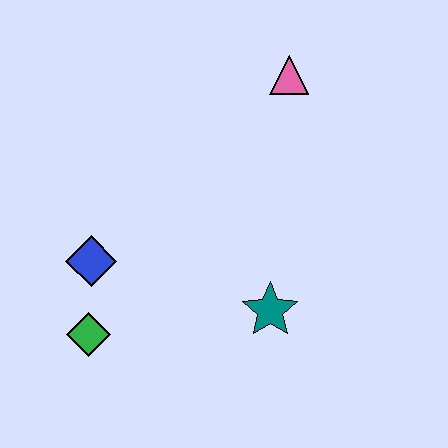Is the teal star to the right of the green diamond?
Yes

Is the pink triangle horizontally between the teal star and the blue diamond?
No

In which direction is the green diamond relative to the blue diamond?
The green diamond is below the blue diamond.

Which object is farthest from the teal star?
The pink triangle is farthest from the teal star.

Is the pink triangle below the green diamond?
No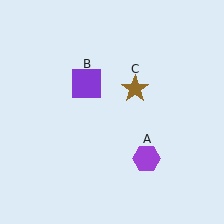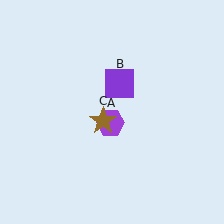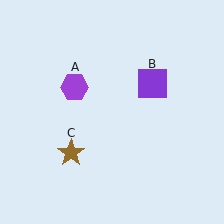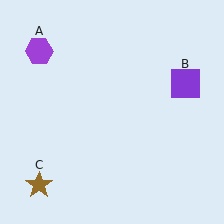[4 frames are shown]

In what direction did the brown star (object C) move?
The brown star (object C) moved down and to the left.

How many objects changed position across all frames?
3 objects changed position: purple hexagon (object A), purple square (object B), brown star (object C).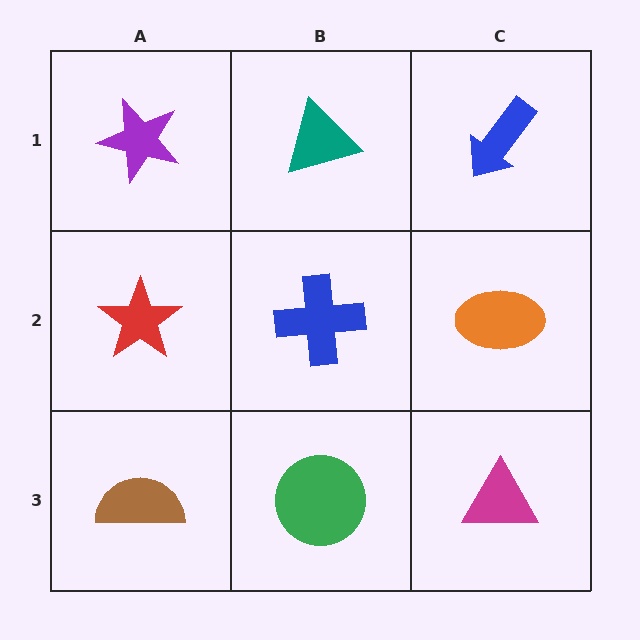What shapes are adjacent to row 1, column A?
A red star (row 2, column A), a teal triangle (row 1, column B).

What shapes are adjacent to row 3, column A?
A red star (row 2, column A), a green circle (row 3, column B).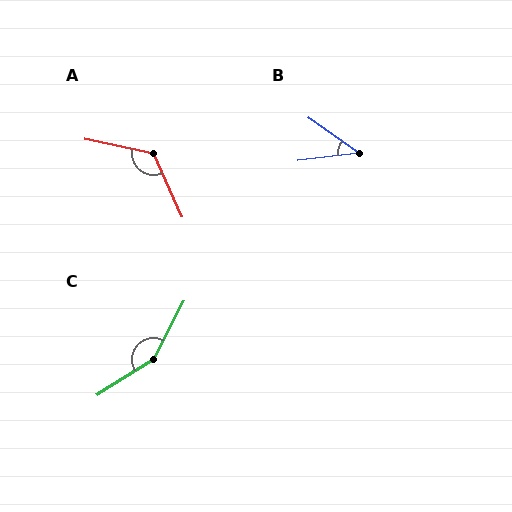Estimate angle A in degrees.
Approximately 125 degrees.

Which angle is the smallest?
B, at approximately 42 degrees.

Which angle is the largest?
C, at approximately 149 degrees.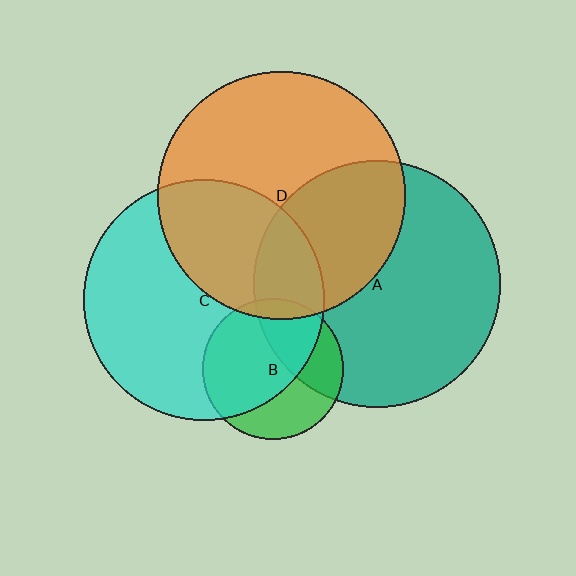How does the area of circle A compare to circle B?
Approximately 3.1 times.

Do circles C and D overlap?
Yes.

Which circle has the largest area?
Circle D (orange).